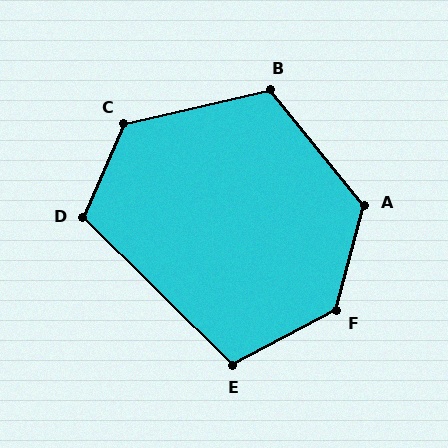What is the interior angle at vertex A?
Approximately 126 degrees (obtuse).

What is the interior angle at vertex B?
Approximately 116 degrees (obtuse).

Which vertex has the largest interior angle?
F, at approximately 133 degrees.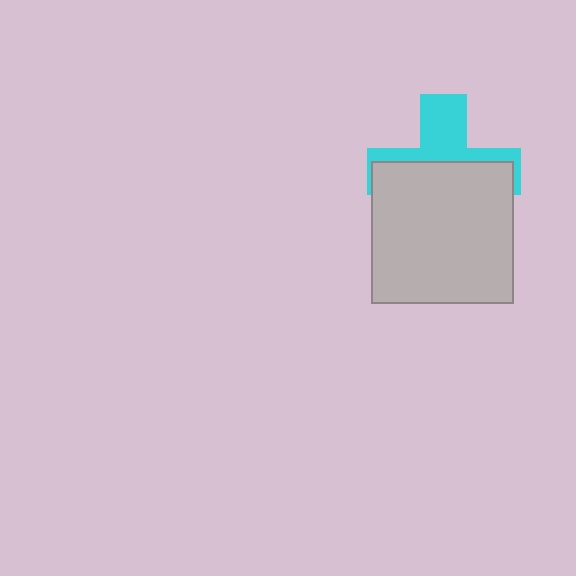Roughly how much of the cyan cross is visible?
A small part of it is visible (roughly 41%).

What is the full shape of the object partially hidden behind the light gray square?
The partially hidden object is a cyan cross.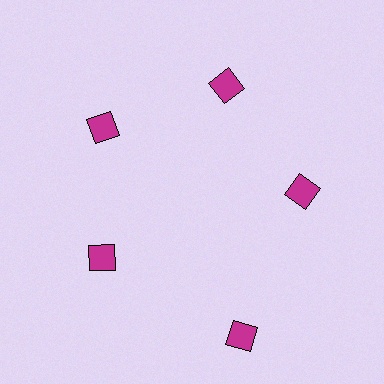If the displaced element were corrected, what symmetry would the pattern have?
It would have 5-fold rotational symmetry — the pattern would map onto itself every 72 degrees.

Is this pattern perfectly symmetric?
No. The 5 magenta diamonds are arranged in a ring, but one element near the 5 o'clock position is pushed outward from the center, breaking the 5-fold rotational symmetry.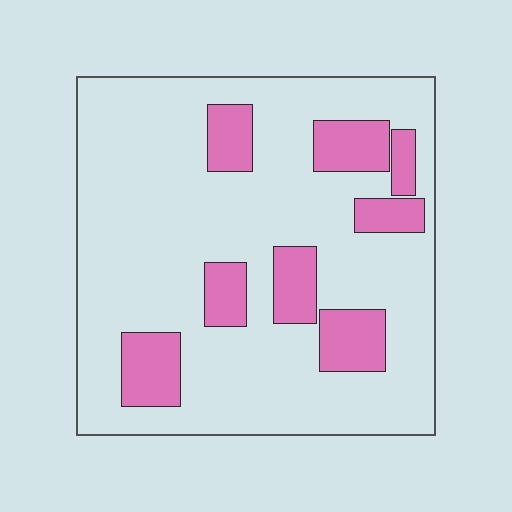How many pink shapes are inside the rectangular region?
8.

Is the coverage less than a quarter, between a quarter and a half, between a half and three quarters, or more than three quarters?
Less than a quarter.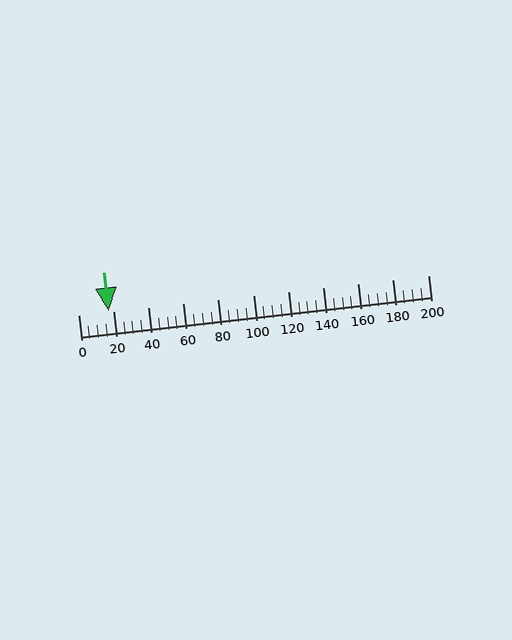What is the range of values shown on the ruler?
The ruler shows values from 0 to 200.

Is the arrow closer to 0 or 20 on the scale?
The arrow is closer to 20.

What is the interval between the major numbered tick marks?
The major tick marks are spaced 20 units apart.